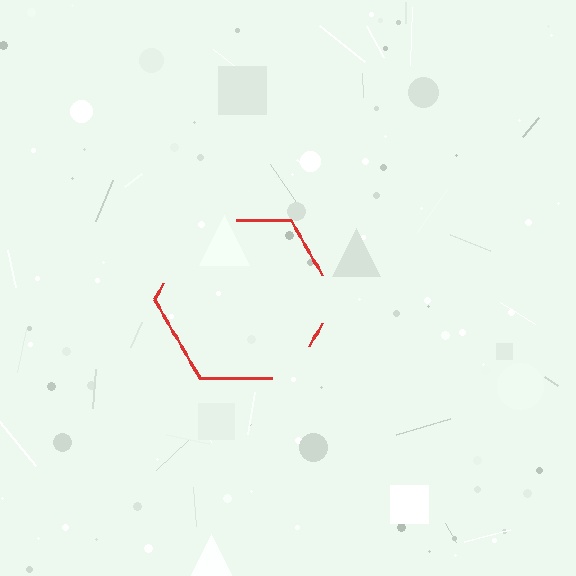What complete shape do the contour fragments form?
The contour fragments form a hexagon.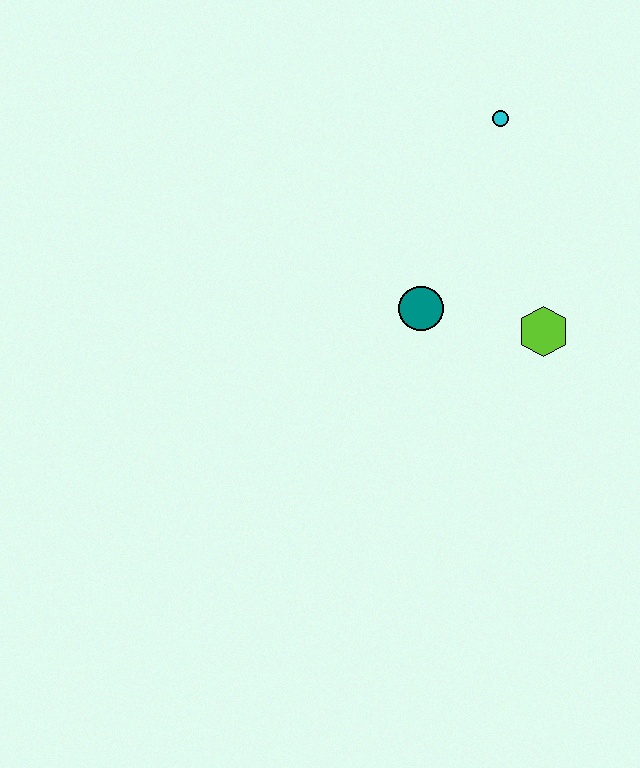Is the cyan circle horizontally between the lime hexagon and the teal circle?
Yes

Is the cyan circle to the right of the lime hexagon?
No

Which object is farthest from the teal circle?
The cyan circle is farthest from the teal circle.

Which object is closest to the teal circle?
The lime hexagon is closest to the teal circle.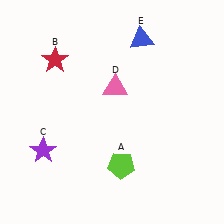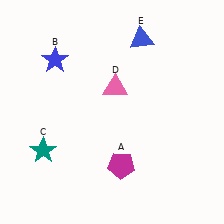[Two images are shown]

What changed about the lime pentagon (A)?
In Image 1, A is lime. In Image 2, it changed to magenta.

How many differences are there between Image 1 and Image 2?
There are 3 differences between the two images.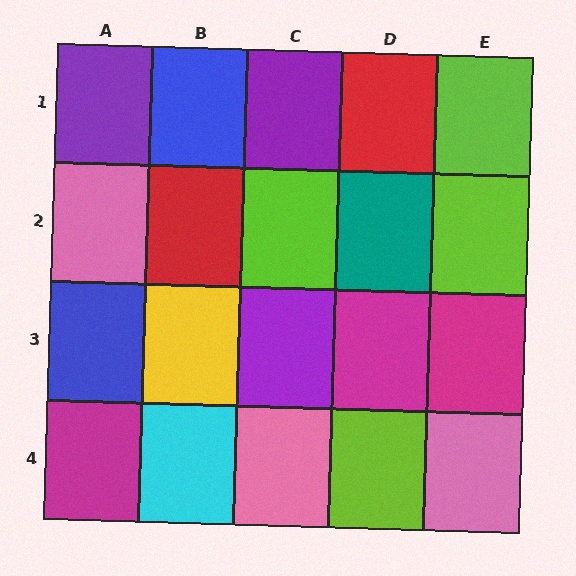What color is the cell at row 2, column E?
Lime.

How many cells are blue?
2 cells are blue.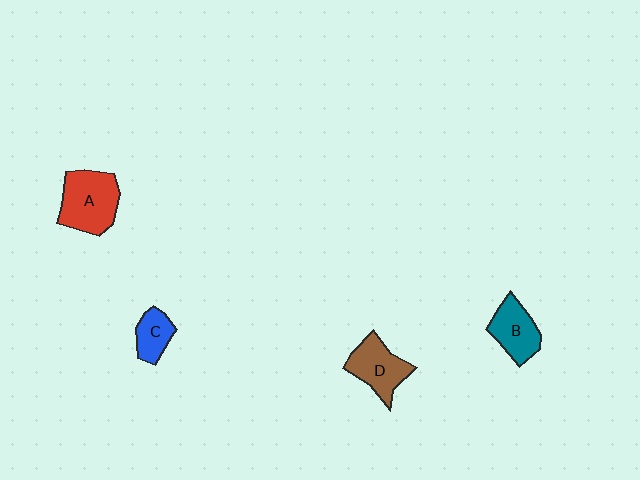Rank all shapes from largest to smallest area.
From largest to smallest: A (red), D (brown), B (teal), C (blue).